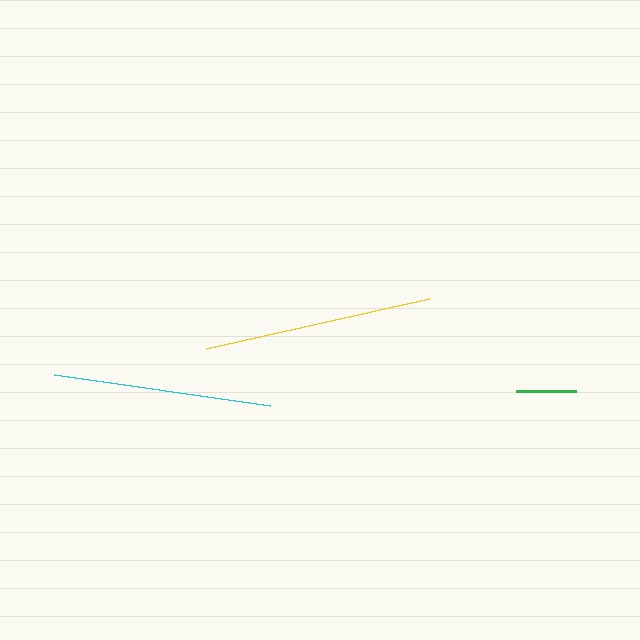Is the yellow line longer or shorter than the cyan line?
The yellow line is longer than the cyan line.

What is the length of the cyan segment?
The cyan segment is approximately 218 pixels long.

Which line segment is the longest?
The yellow line is the longest at approximately 228 pixels.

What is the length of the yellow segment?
The yellow segment is approximately 228 pixels long.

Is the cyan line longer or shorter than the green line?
The cyan line is longer than the green line.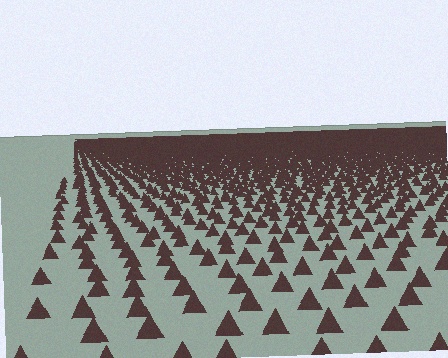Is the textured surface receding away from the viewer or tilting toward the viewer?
The surface is receding away from the viewer. Texture elements get smaller and denser toward the top.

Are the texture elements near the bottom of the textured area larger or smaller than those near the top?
Larger. Near the bottom, elements are closer to the viewer and appear at a bigger on-screen size.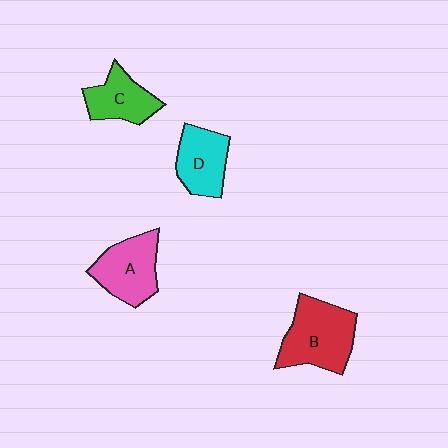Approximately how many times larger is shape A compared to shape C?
Approximately 1.2 times.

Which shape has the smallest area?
Shape C (green).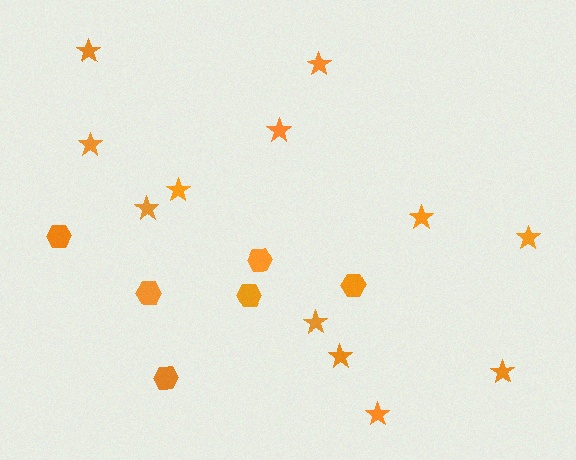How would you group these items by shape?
There are 2 groups: one group of hexagons (6) and one group of stars (12).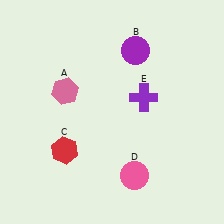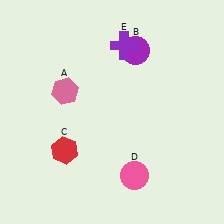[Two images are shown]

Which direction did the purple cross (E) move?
The purple cross (E) moved up.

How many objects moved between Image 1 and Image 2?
1 object moved between the two images.